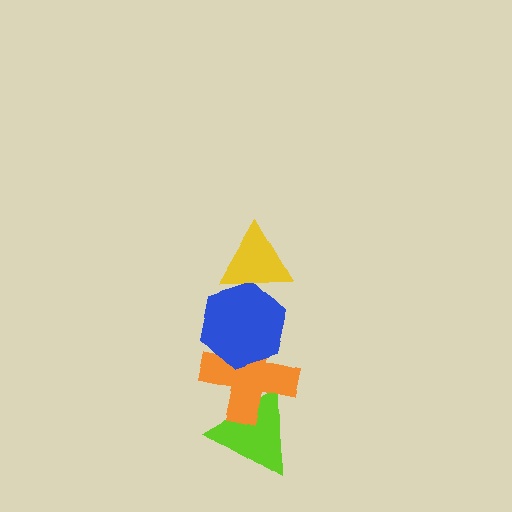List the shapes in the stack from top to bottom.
From top to bottom: the yellow triangle, the blue hexagon, the orange cross, the lime triangle.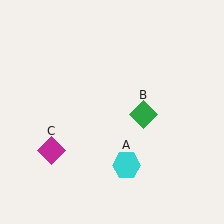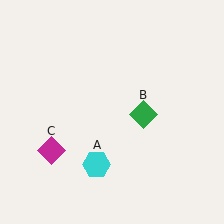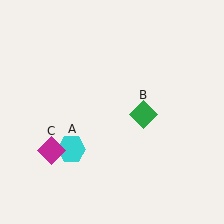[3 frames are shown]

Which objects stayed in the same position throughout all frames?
Green diamond (object B) and magenta diamond (object C) remained stationary.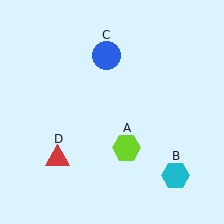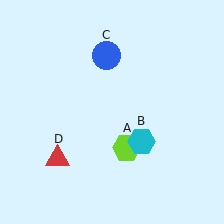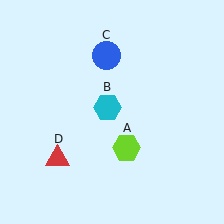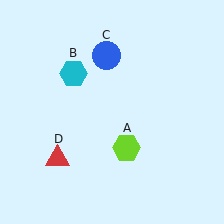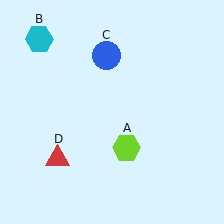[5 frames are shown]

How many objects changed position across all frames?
1 object changed position: cyan hexagon (object B).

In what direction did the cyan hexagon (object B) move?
The cyan hexagon (object B) moved up and to the left.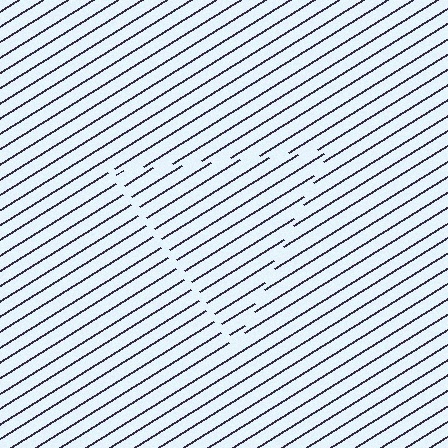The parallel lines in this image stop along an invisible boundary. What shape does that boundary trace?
An illusory triangle. The interior of the shape contains the same grating, shifted by half a period — the contour is defined by the phase discontinuity where line-ends from the inner and outer gratings abut.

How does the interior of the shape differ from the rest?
The interior of the shape contains the same grating, shifted by half a period — the contour is defined by the phase discontinuity where line-ends from the inner and outer gratings abut.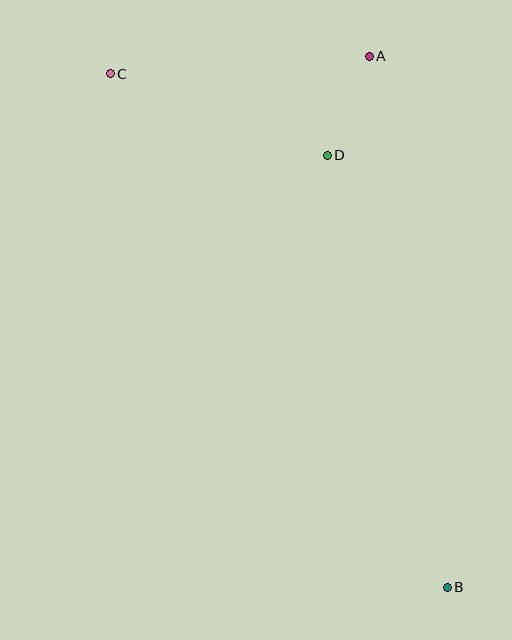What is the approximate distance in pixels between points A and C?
The distance between A and C is approximately 260 pixels.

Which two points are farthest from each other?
Points B and C are farthest from each other.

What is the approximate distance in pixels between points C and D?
The distance between C and D is approximately 232 pixels.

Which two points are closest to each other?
Points A and D are closest to each other.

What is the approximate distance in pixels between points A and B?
The distance between A and B is approximately 537 pixels.